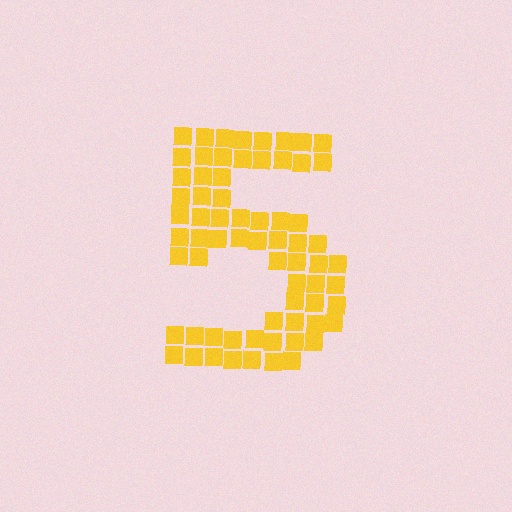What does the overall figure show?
The overall figure shows the digit 5.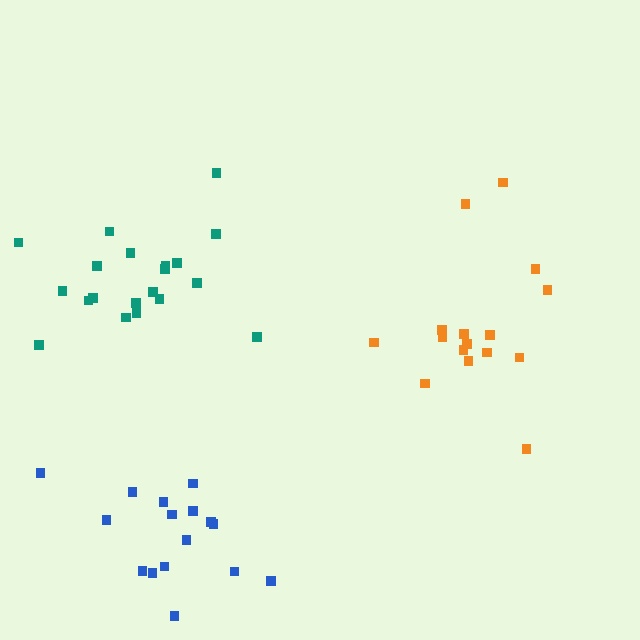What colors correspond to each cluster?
The clusters are colored: blue, orange, teal.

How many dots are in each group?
Group 1: 16 dots, Group 2: 16 dots, Group 3: 20 dots (52 total).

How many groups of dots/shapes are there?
There are 3 groups.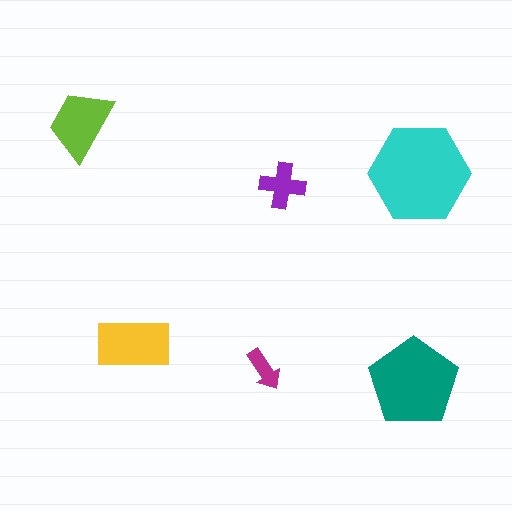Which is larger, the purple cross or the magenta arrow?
The purple cross.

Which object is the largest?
The cyan hexagon.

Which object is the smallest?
The magenta arrow.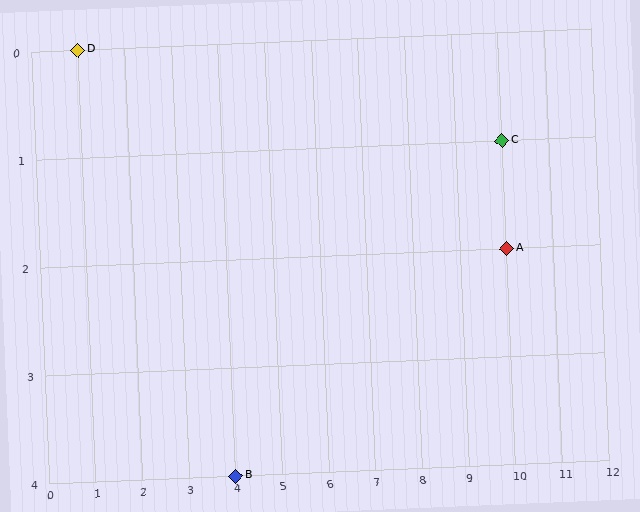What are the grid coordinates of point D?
Point D is at grid coordinates (1, 0).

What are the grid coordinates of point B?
Point B is at grid coordinates (4, 4).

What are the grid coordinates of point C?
Point C is at grid coordinates (10, 1).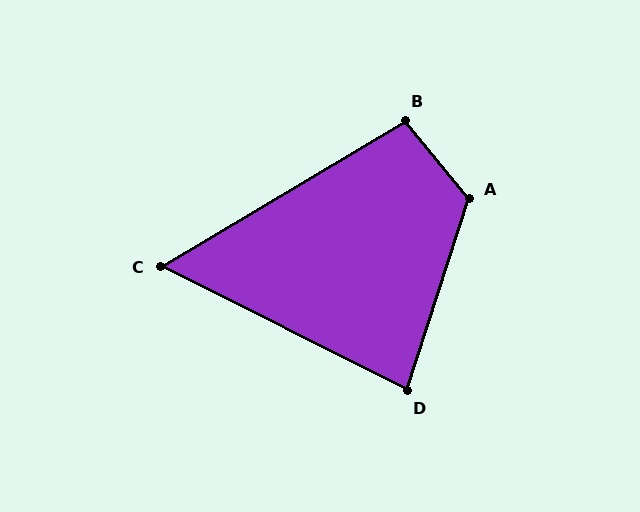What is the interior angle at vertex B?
Approximately 99 degrees (obtuse).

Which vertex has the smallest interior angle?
C, at approximately 57 degrees.